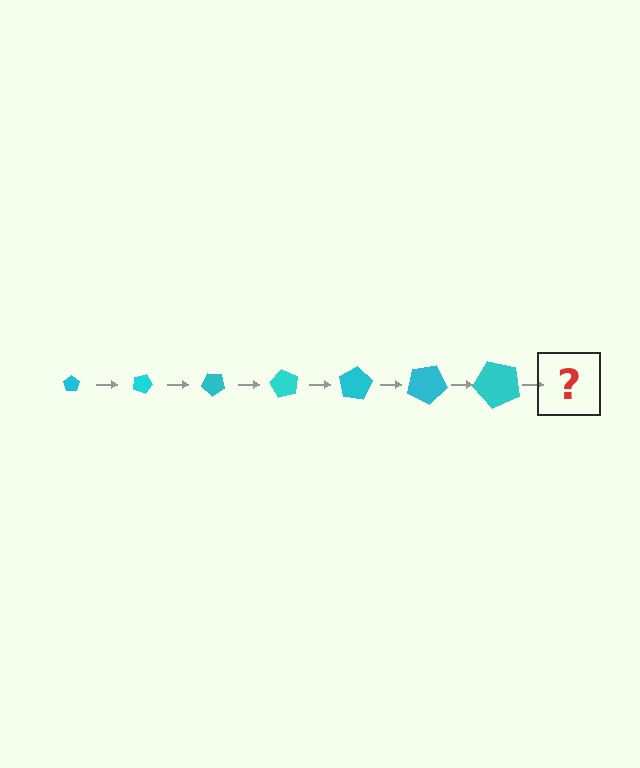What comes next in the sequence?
The next element should be a pentagon, larger than the previous one and rotated 140 degrees from the start.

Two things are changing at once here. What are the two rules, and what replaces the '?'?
The two rules are that the pentagon grows larger each step and it rotates 20 degrees each step. The '?' should be a pentagon, larger than the previous one and rotated 140 degrees from the start.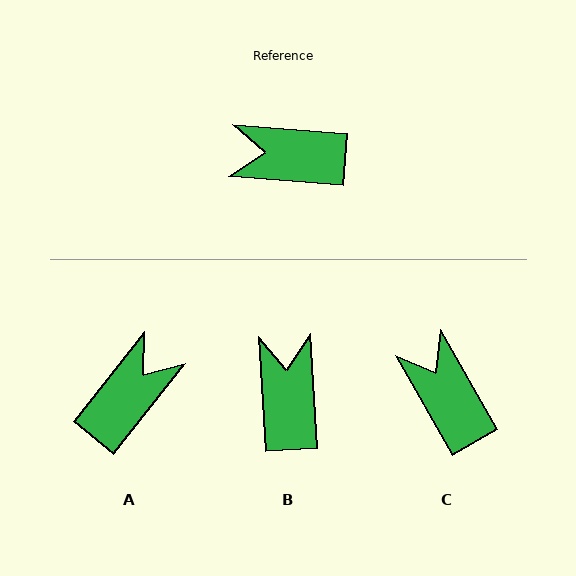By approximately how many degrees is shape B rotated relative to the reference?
Approximately 82 degrees clockwise.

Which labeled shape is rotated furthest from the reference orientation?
A, about 124 degrees away.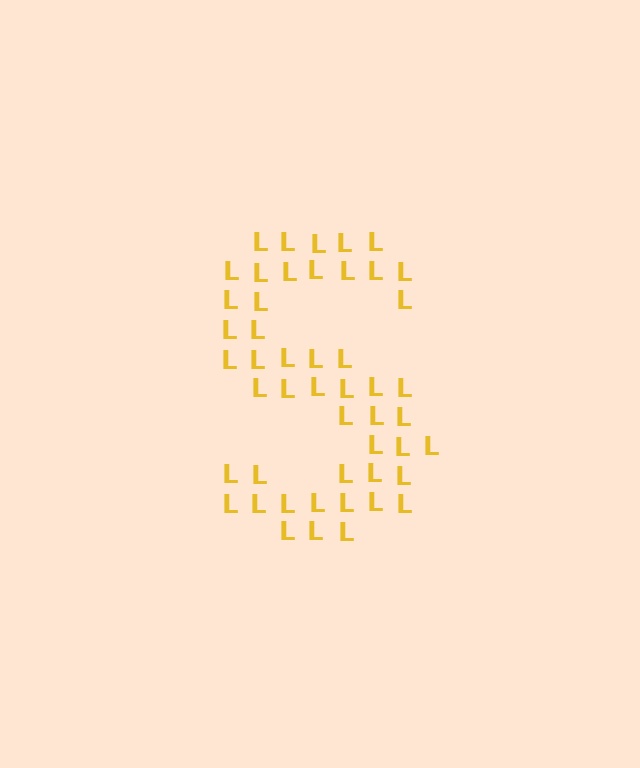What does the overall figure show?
The overall figure shows the letter S.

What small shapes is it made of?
It is made of small letter L's.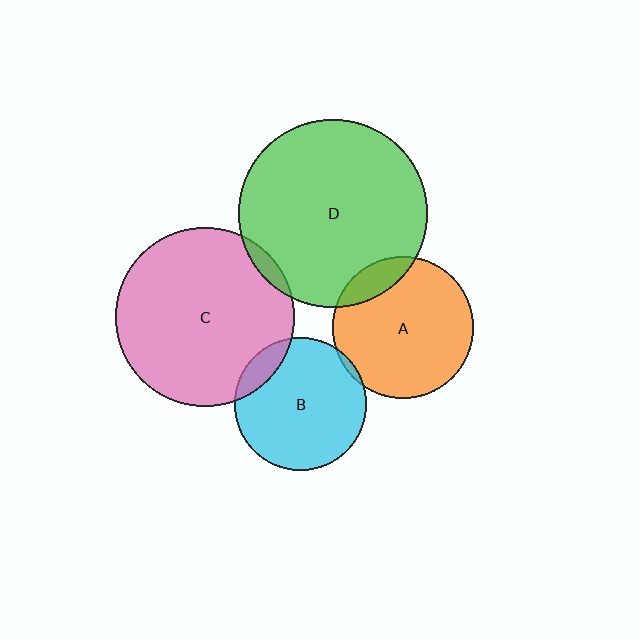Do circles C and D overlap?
Yes.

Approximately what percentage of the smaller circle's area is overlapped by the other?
Approximately 5%.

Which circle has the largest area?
Circle D (green).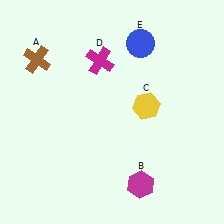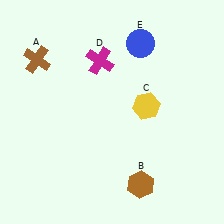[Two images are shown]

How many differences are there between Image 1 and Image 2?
There is 1 difference between the two images.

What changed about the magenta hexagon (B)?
In Image 1, B is magenta. In Image 2, it changed to brown.